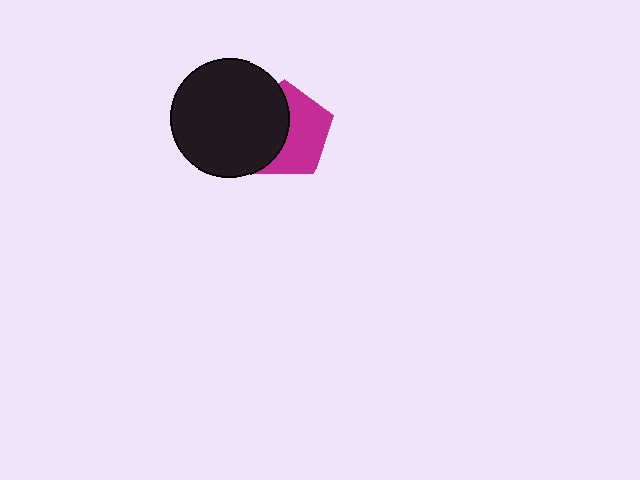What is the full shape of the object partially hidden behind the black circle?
The partially hidden object is a magenta pentagon.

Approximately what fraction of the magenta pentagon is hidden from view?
Roughly 48% of the magenta pentagon is hidden behind the black circle.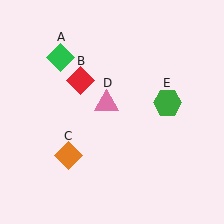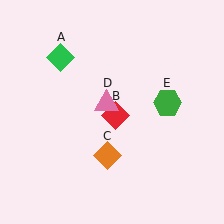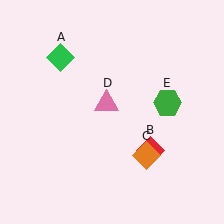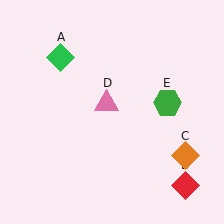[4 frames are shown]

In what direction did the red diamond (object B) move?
The red diamond (object B) moved down and to the right.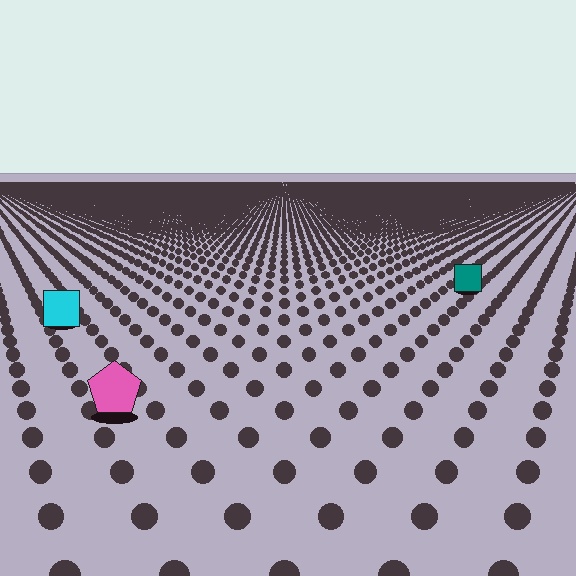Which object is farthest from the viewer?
The teal square is farthest from the viewer. It appears smaller and the ground texture around it is denser.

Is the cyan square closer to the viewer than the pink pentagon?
No. The pink pentagon is closer — you can tell from the texture gradient: the ground texture is coarser near it.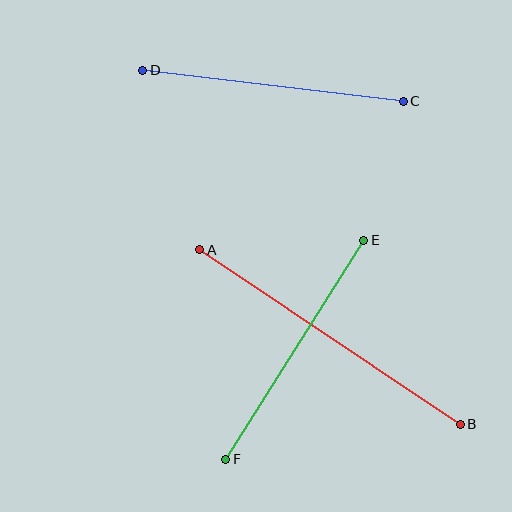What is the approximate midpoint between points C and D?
The midpoint is at approximately (273, 86) pixels.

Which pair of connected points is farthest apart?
Points A and B are farthest apart.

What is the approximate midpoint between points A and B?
The midpoint is at approximately (330, 337) pixels.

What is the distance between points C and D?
The distance is approximately 263 pixels.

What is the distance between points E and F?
The distance is approximately 259 pixels.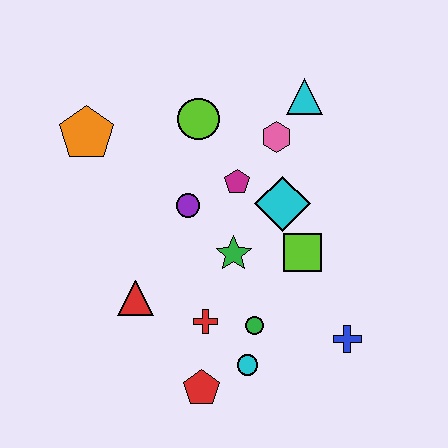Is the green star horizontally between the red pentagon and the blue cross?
Yes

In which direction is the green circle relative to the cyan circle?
The green circle is above the cyan circle.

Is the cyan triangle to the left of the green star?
No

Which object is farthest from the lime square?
The orange pentagon is farthest from the lime square.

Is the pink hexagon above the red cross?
Yes